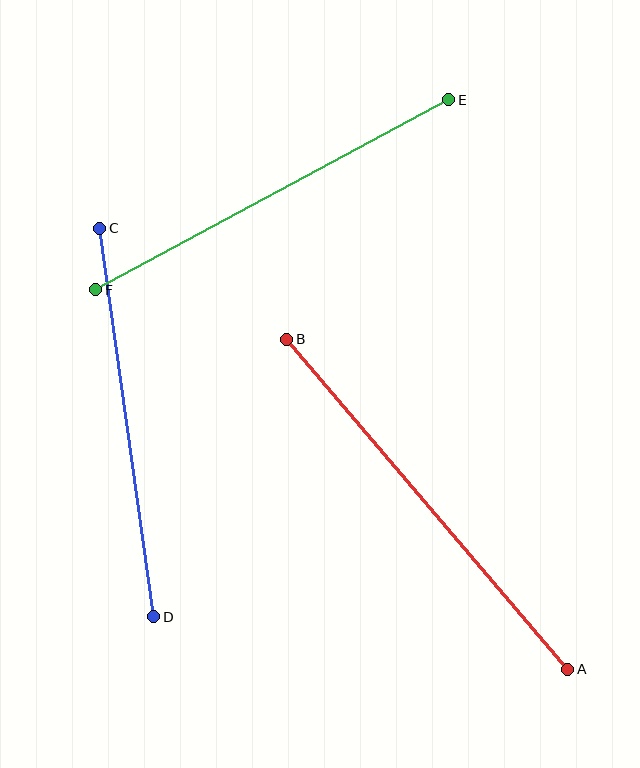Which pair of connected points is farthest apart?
Points A and B are farthest apart.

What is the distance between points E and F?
The distance is approximately 401 pixels.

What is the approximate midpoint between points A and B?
The midpoint is at approximately (427, 504) pixels.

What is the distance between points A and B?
The distance is approximately 433 pixels.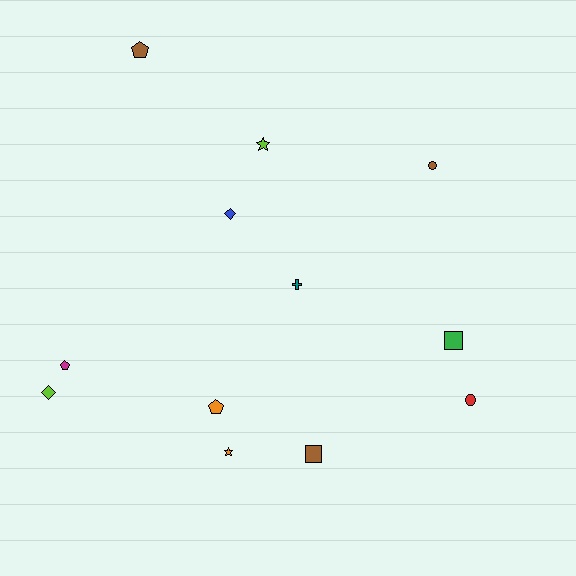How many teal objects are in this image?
There is 1 teal object.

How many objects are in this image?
There are 12 objects.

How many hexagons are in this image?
There are no hexagons.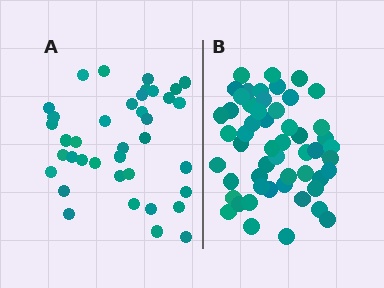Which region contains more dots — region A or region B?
Region B (the right region) has more dots.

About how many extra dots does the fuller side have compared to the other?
Region B has approximately 15 more dots than region A.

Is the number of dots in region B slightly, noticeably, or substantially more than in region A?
Region B has noticeably more, but not dramatically so. The ratio is roughly 1.4 to 1.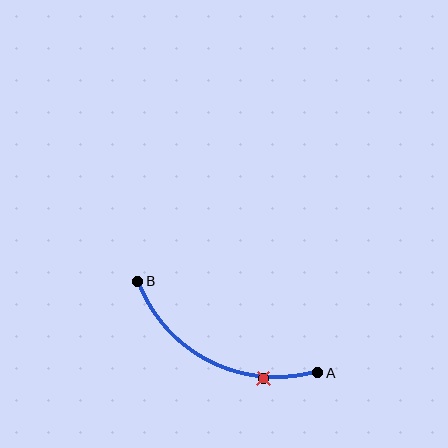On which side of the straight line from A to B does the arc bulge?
The arc bulges below the straight line connecting A and B.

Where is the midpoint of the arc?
The arc midpoint is the point on the curve farthest from the straight line joining A and B. It sits below that line.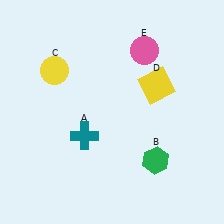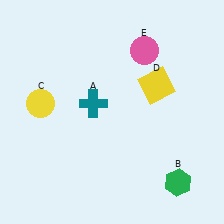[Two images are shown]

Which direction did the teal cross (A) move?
The teal cross (A) moved up.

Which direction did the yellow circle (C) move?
The yellow circle (C) moved down.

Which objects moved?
The objects that moved are: the teal cross (A), the green hexagon (B), the yellow circle (C).